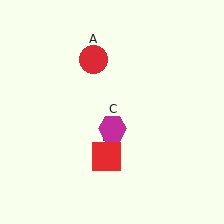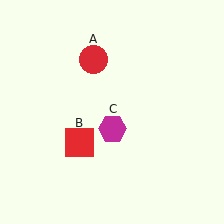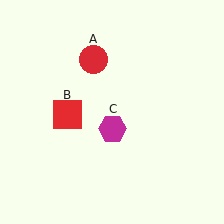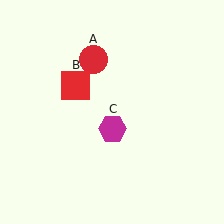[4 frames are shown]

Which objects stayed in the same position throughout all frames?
Red circle (object A) and magenta hexagon (object C) remained stationary.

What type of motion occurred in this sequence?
The red square (object B) rotated clockwise around the center of the scene.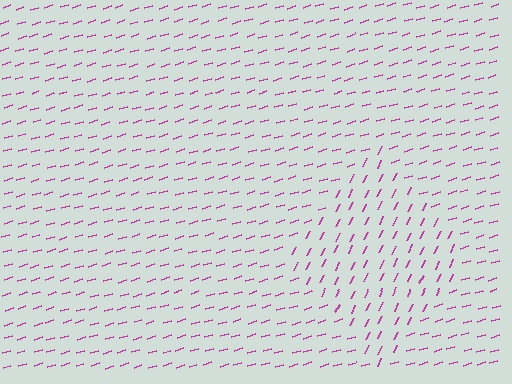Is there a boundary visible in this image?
Yes, there is a texture boundary formed by a change in line orientation.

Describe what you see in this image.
The image is filled with small magenta line segments. A diamond region in the image has lines oriented differently from the surrounding lines, creating a visible texture boundary.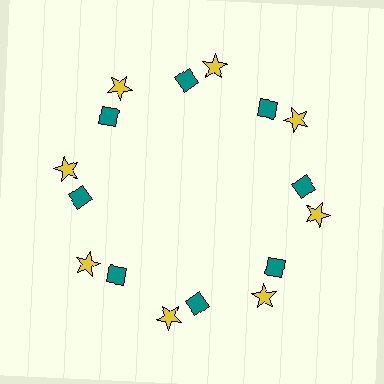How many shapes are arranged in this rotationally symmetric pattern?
There are 16 shapes, arranged in 8 groups of 2.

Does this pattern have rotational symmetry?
Yes, this pattern has 8-fold rotational symmetry. It looks the same after rotating 45 degrees around the center.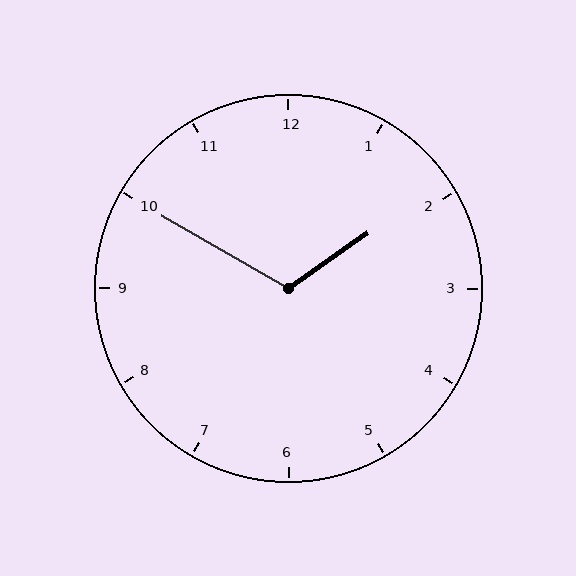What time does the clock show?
1:50.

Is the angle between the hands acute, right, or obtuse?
It is obtuse.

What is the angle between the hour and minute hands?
Approximately 115 degrees.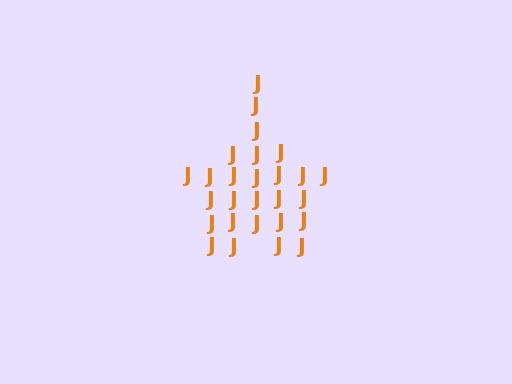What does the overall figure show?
The overall figure shows a star.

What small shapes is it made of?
It is made of small letter J's.